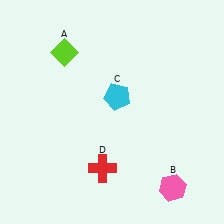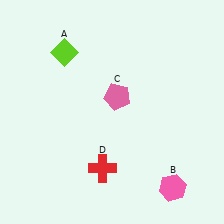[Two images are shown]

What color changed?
The pentagon (C) changed from cyan in Image 1 to pink in Image 2.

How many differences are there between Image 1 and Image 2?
There is 1 difference between the two images.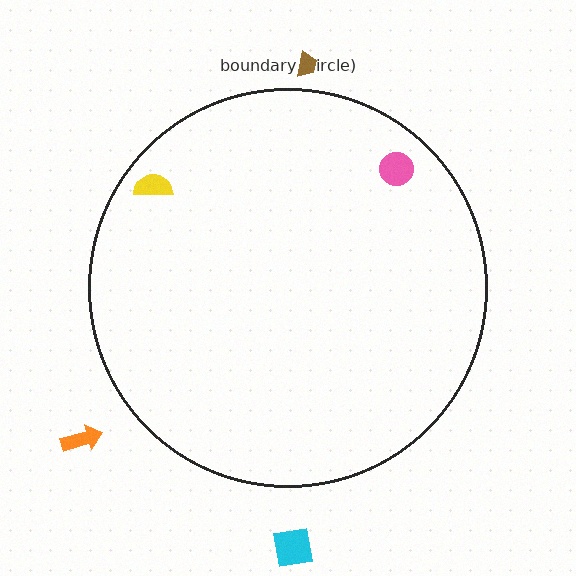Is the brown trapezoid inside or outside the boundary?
Outside.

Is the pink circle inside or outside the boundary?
Inside.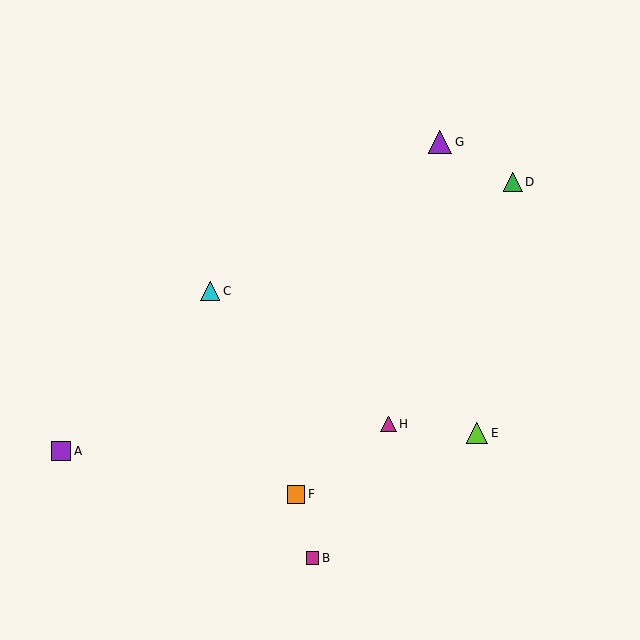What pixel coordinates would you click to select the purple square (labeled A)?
Click at (61, 451) to select the purple square A.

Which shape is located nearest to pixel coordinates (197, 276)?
The cyan triangle (labeled C) at (210, 291) is nearest to that location.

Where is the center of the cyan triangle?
The center of the cyan triangle is at (210, 291).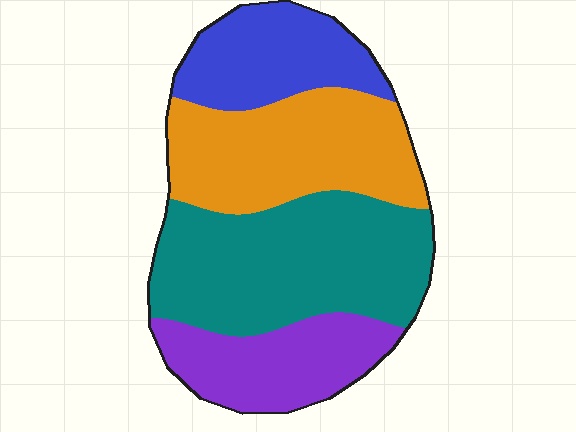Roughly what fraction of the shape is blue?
Blue takes up about one sixth (1/6) of the shape.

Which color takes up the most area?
Teal, at roughly 35%.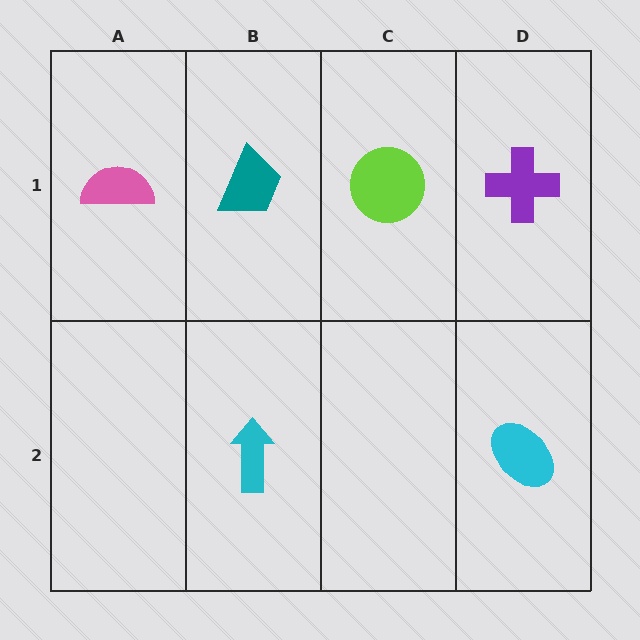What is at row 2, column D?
A cyan ellipse.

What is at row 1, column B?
A teal trapezoid.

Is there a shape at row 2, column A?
No, that cell is empty.